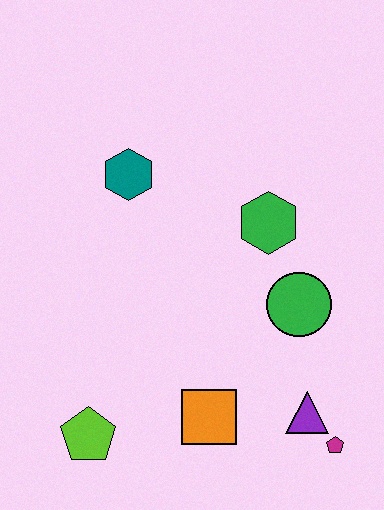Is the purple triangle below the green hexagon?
Yes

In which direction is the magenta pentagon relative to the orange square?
The magenta pentagon is to the right of the orange square.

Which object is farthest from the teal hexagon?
The magenta pentagon is farthest from the teal hexagon.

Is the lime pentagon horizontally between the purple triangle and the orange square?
No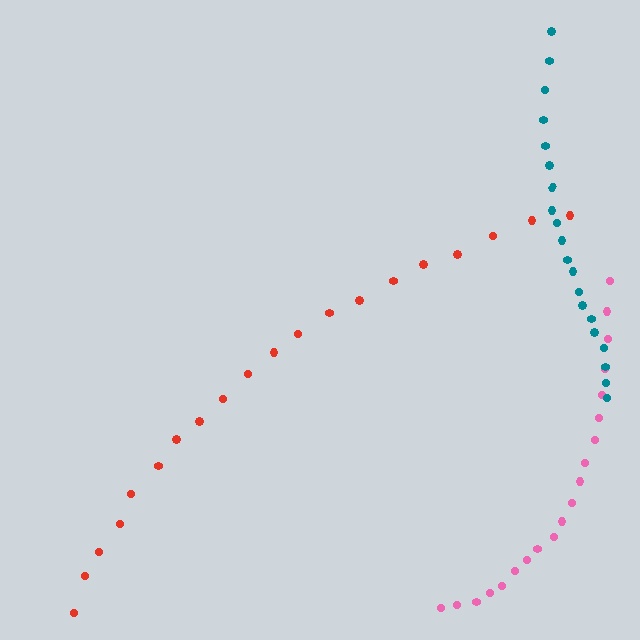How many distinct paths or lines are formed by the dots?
There are 3 distinct paths.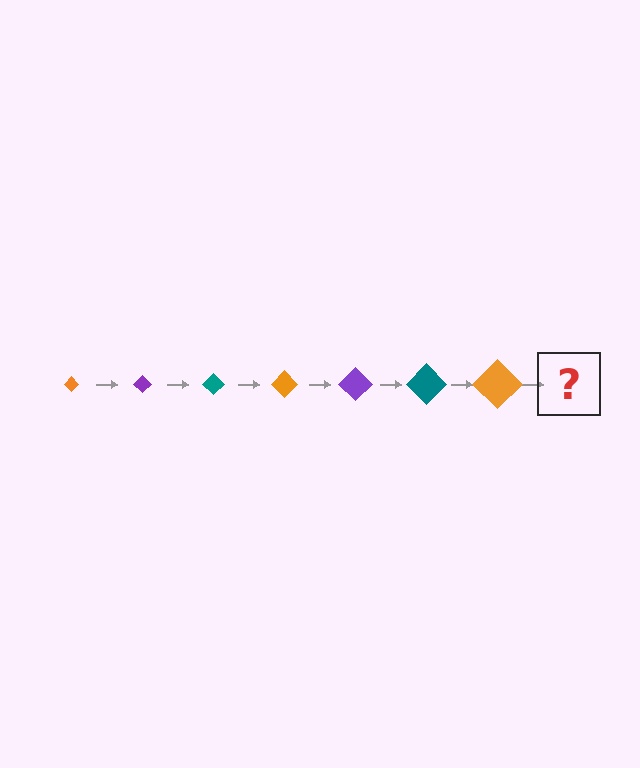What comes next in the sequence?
The next element should be a purple diamond, larger than the previous one.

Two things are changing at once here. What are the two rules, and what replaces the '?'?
The two rules are that the diamond grows larger each step and the color cycles through orange, purple, and teal. The '?' should be a purple diamond, larger than the previous one.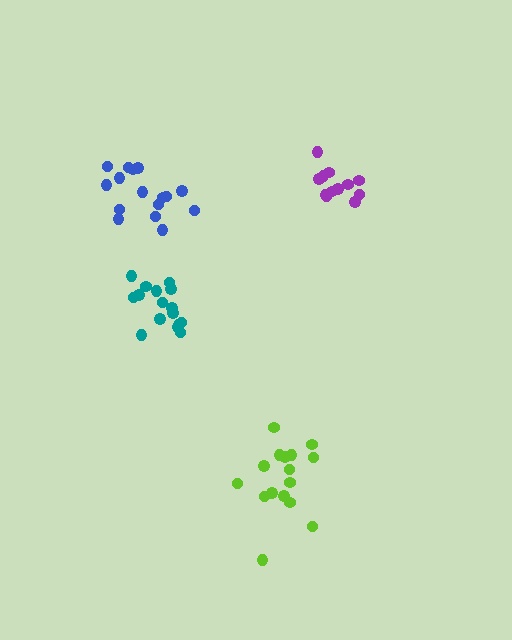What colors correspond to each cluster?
The clusters are colored: blue, lime, purple, teal.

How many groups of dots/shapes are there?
There are 4 groups.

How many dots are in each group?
Group 1: 16 dots, Group 2: 16 dots, Group 3: 12 dots, Group 4: 16 dots (60 total).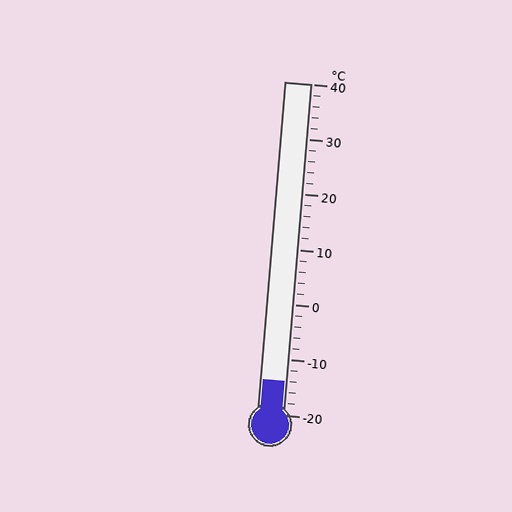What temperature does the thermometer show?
The thermometer shows approximately -14°C.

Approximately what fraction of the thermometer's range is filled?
The thermometer is filled to approximately 10% of its range.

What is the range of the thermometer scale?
The thermometer scale ranges from -20°C to 40°C.